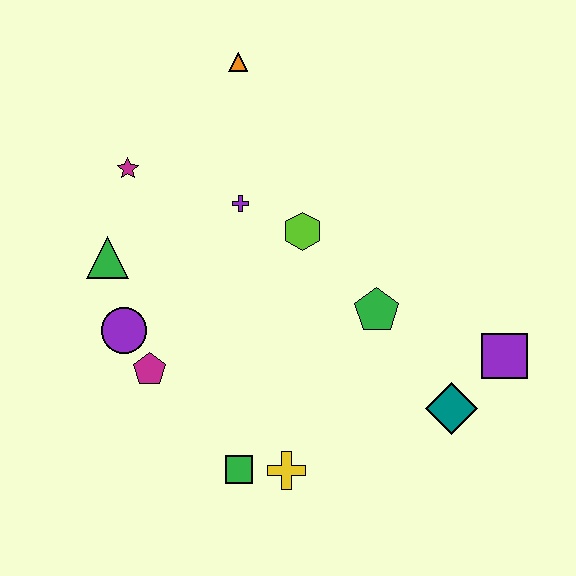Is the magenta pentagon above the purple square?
No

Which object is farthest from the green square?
The orange triangle is farthest from the green square.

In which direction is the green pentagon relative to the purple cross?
The green pentagon is to the right of the purple cross.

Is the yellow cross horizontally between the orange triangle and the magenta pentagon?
No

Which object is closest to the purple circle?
The magenta pentagon is closest to the purple circle.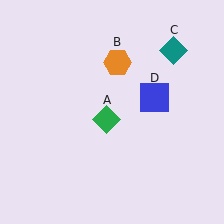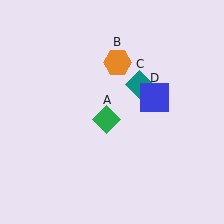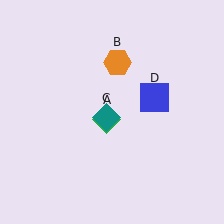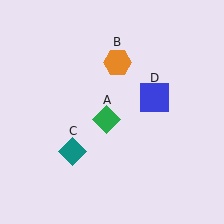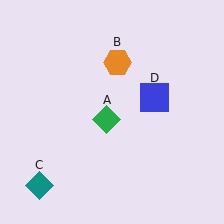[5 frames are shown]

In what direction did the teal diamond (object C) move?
The teal diamond (object C) moved down and to the left.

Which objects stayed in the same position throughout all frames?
Green diamond (object A) and orange hexagon (object B) and blue square (object D) remained stationary.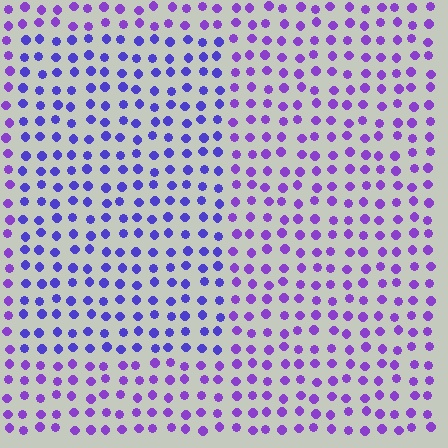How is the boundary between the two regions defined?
The boundary is defined purely by a slight shift in hue (about 26 degrees). Spacing, size, and orientation are identical on both sides.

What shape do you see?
I see a rectangle.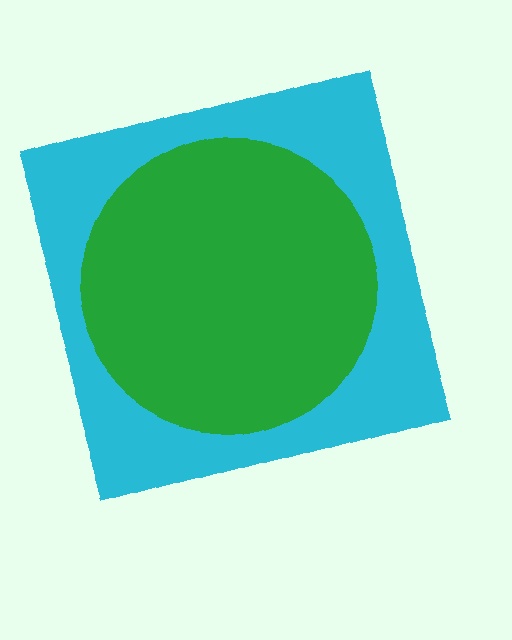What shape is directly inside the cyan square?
The green circle.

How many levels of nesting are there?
2.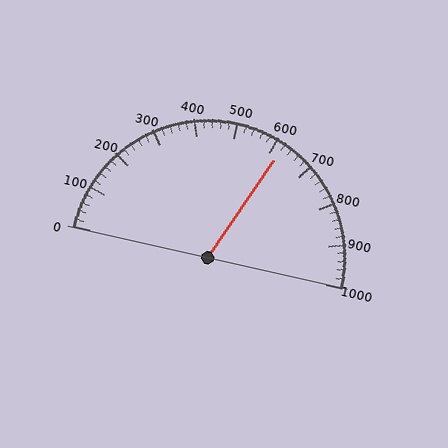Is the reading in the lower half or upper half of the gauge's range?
The reading is in the upper half of the range (0 to 1000).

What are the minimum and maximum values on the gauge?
The gauge ranges from 0 to 1000.